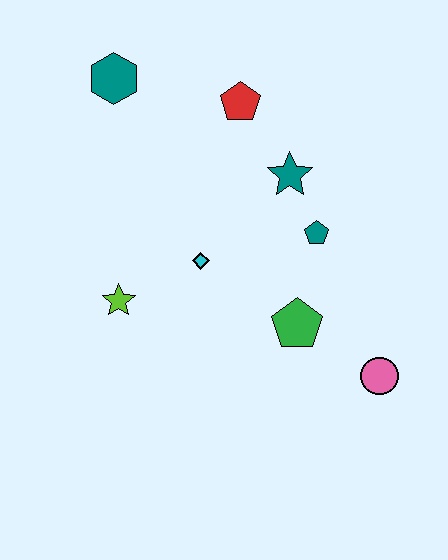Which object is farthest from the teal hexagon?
The pink circle is farthest from the teal hexagon.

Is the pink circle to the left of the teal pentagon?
No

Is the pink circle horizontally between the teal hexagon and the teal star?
No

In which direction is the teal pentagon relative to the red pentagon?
The teal pentagon is below the red pentagon.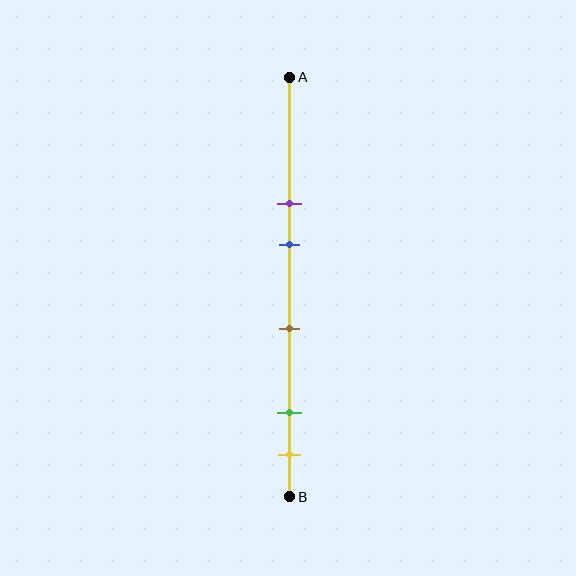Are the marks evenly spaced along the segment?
No, the marks are not evenly spaced.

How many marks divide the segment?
There are 5 marks dividing the segment.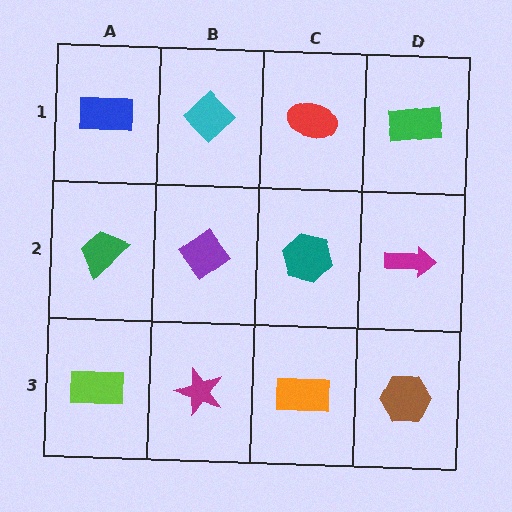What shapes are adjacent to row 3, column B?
A purple diamond (row 2, column B), a lime rectangle (row 3, column A), an orange rectangle (row 3, column C).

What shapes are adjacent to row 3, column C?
A teal hexagon (row 2, column C), a magenta star (row 3, column B), a brown hexagon (row 3, column D).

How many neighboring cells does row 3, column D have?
2.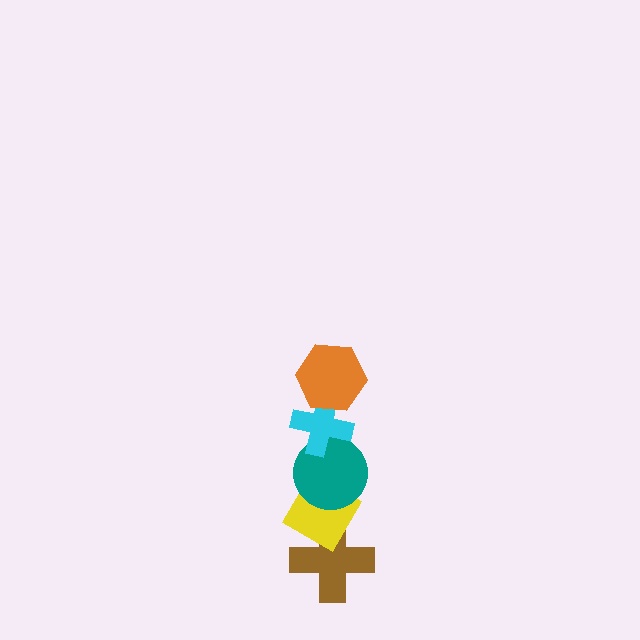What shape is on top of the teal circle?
The cyan cross is on top of the teal circle.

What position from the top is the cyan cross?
The cyan cross is 2nd from the top.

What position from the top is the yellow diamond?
The yellow diamond is 4th from the top.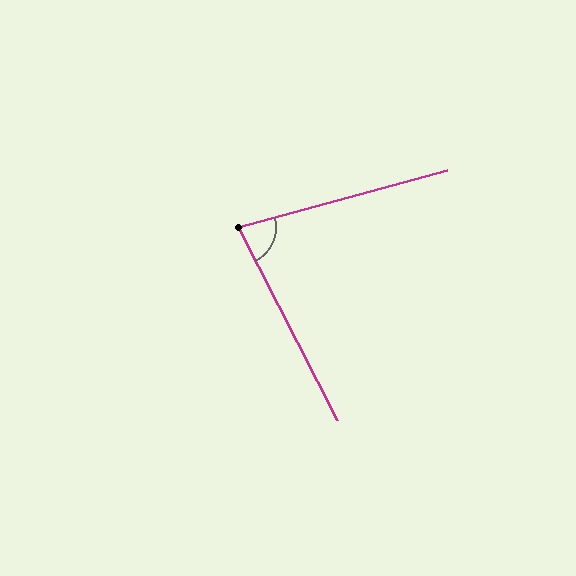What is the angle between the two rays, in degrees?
Approximately 78 degrees.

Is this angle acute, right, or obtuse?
It is acute.